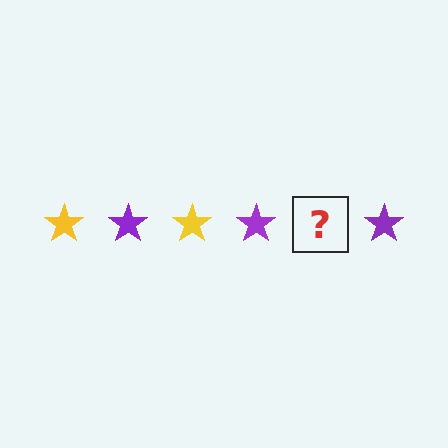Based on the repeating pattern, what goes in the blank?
The blank should be a yellow star.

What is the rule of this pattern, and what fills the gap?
The rule is that the pattern cycles through yellow, purple stars. The gap should be filled with a yellow star.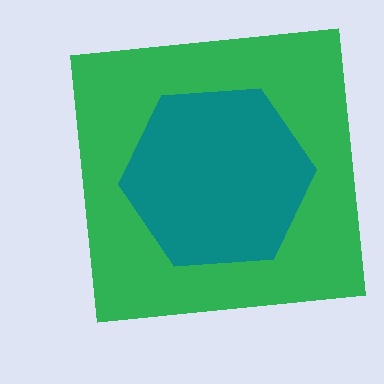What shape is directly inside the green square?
The teal hexagon.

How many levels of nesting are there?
2.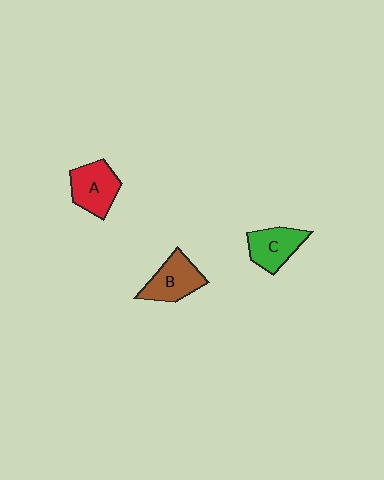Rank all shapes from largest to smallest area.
From largest to smallest: B (brown), A (red), C (green).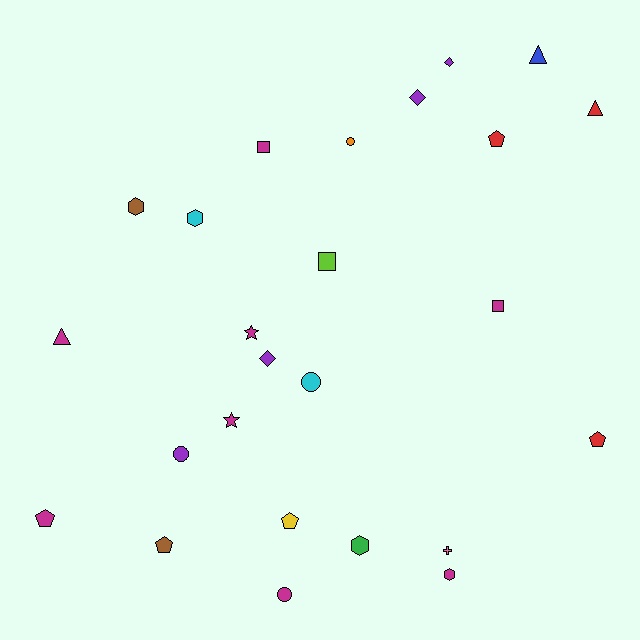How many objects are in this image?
There are 25 objects.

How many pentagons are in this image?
There are 5 pentagons.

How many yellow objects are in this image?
There is 1 yellow object.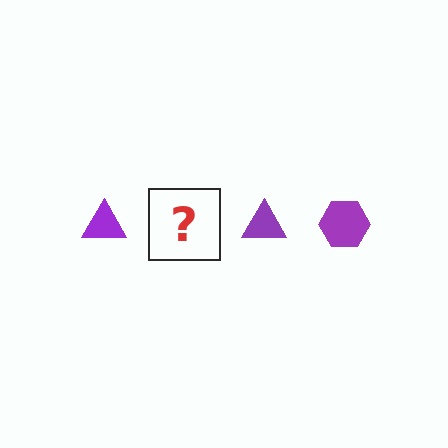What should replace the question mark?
The question mark should be replaced with a purple hexagon.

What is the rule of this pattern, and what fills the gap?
The rule is that the pattern cycles through triangle, hexagon shapes in purple. The gap should be filled with a purple hexagon.